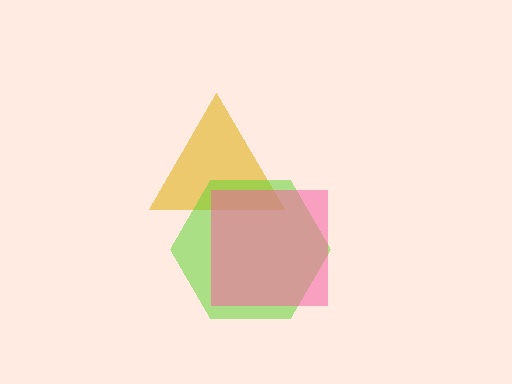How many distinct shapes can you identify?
There are 3 distinct shapes: a yellow triangle, a lime hexagon, a pink square.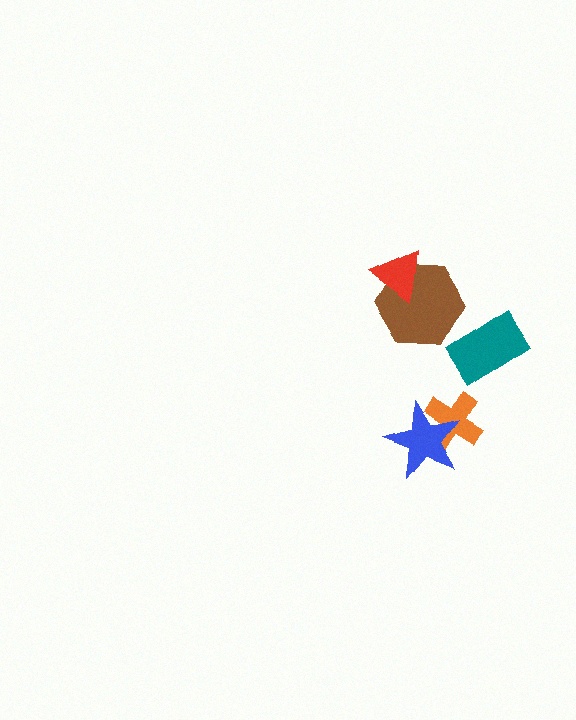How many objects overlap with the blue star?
1 object overlaps with the blue star.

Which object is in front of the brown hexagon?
The red triangle is in front of the brown hexagon.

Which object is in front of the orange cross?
The blue star is in front of the orange cross.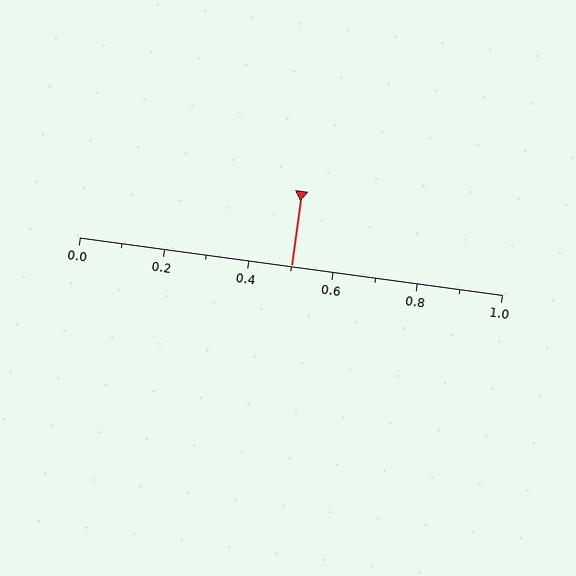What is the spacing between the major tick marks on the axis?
The major ticks are spaced 0.2 apart.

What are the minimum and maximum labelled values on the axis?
The axis runs from 0.0 to 1.0.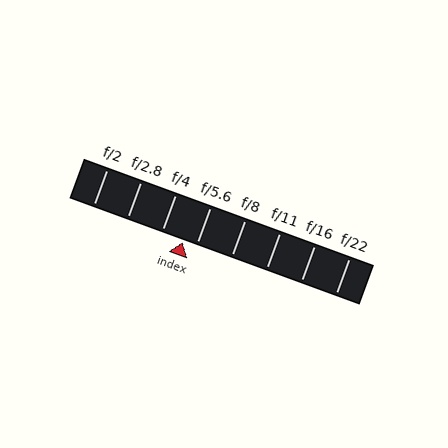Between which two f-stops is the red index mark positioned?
The index mark is between f/4 and f/5.6.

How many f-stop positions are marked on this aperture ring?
There are 8 f-stop positions marked.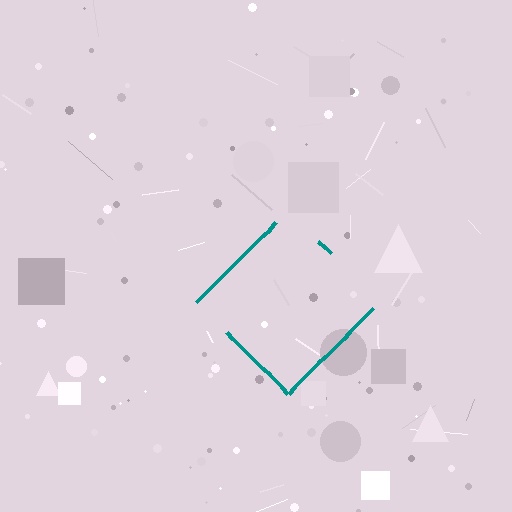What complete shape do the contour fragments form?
The contour fragments form a diamond.